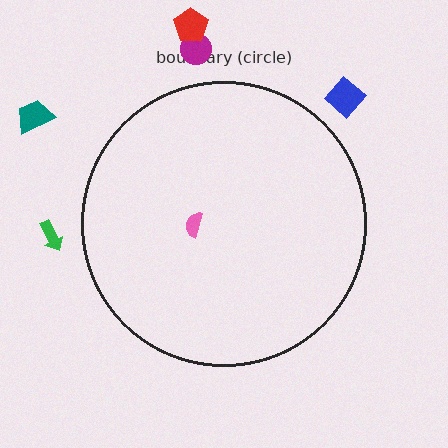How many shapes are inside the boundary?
1 inside, 5 outside.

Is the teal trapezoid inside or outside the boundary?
Outside.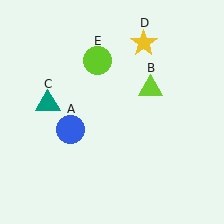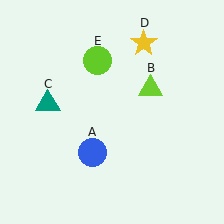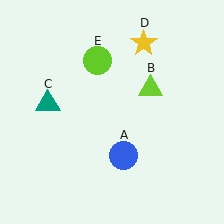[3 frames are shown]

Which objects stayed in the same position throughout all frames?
Lime triangle (object B) and teal triangle (object C) and yellow star (object D) and lime circle (object E) remained stationary.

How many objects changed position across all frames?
1 object changed position: blue circle (object A).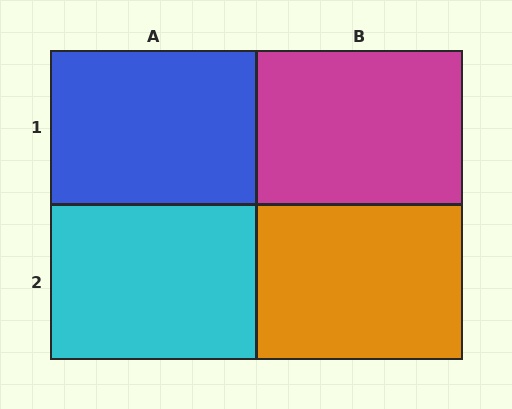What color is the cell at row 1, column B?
Magenta.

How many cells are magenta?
1 cell is magenta.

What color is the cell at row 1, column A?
Blue.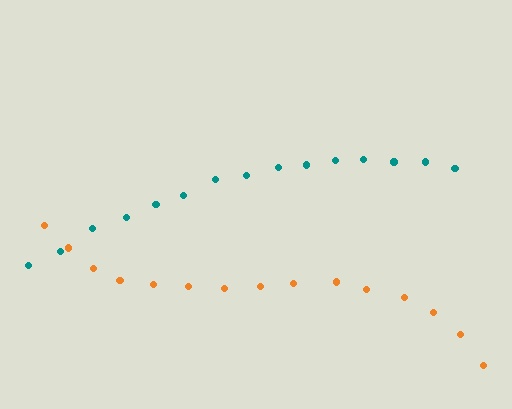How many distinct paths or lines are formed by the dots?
There are 2 distinct paths.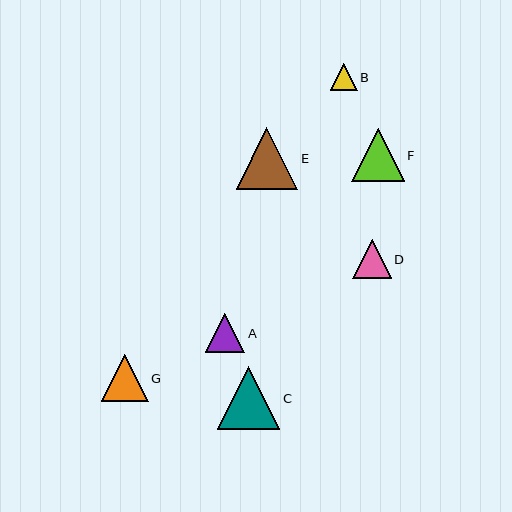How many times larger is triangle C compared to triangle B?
Triangle C is approximately 2.3 times the size of triangle B.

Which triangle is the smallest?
Triangle B is the smallest with a size of approximately 27 pixels.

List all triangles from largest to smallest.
From largest to smallest: C, E, F, G, A, D, B.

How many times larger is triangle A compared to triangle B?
Triangle A is approximately 1.5 times the size of triangle B.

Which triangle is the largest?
Triangle C is the largest with a size of approximately 62 pixels.